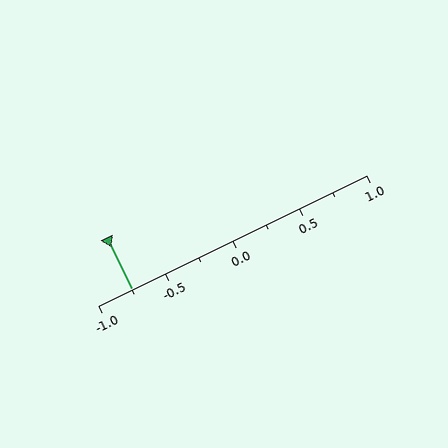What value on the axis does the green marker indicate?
The marker indicates approximately -0.75.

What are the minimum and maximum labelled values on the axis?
The axis runs from -1.0 to 1.0.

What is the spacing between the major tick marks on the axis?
The major ticks are spaced 0.5 apart.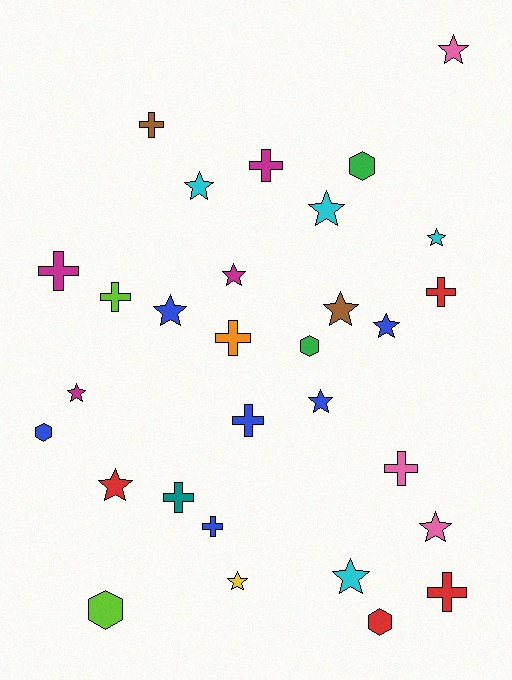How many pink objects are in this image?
There are 3 pink objects.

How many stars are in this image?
There are 14 stars.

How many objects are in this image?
There are 30 objects.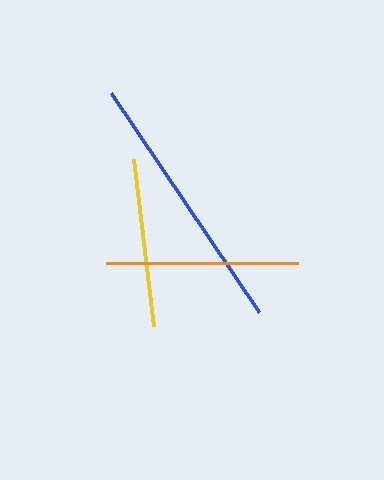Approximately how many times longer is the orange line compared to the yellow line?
The orange line is approximately 1.1 times the length of the yellow line.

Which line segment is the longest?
The blue line is the longest at approximately 264 pixels.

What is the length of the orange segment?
The orange segment is approximately 192 pixels long.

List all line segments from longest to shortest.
From longest to shortest: blue, orange, yellow.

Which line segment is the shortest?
The yellow line is the shortest at approximately 169 pixels.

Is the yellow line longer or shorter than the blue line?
The blue line is longer than the yellow line.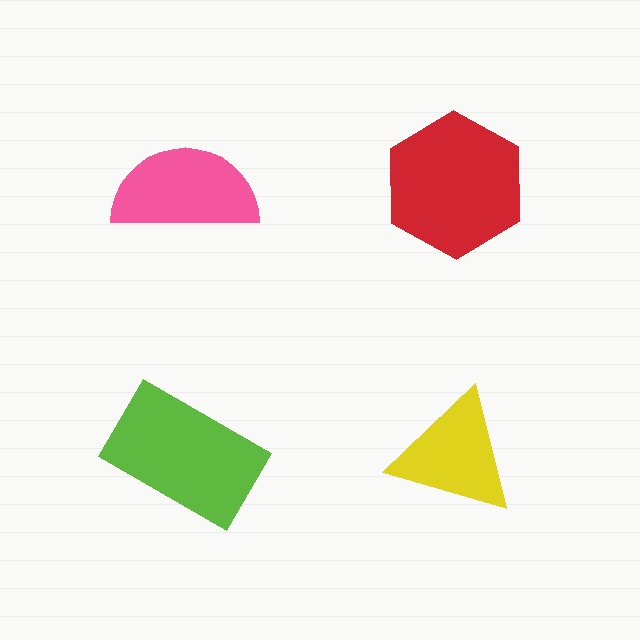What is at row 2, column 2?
A yellow triangle.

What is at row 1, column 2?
A red hexagon.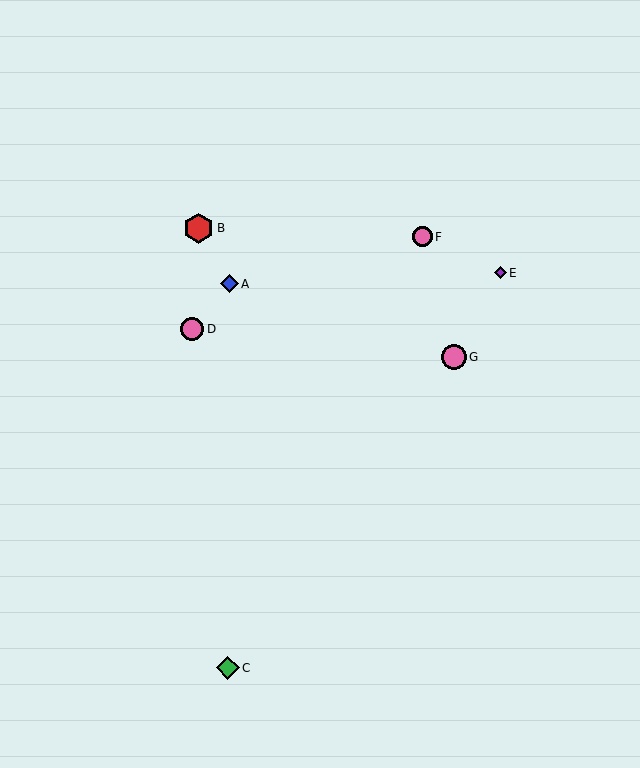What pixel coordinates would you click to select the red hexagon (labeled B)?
Click at (199, 228) to select the red hexagon B.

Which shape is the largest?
The red hexagon (labeled B) is the largest.